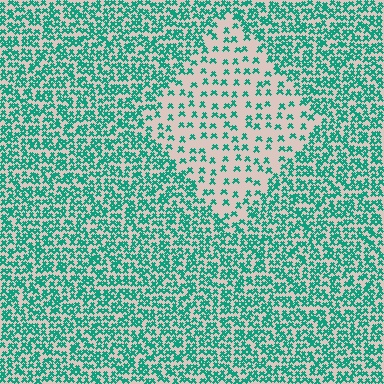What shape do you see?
I see a diamond.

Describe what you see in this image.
The image contains small teal elements arranged at two different densities. A diamond-shaped region is visible where the elements are less densely packed than the surrounding area.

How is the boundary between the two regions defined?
The boundary is defined by a change in element density (approximately 2.6x ratio). All elements are the same color, size, and shape.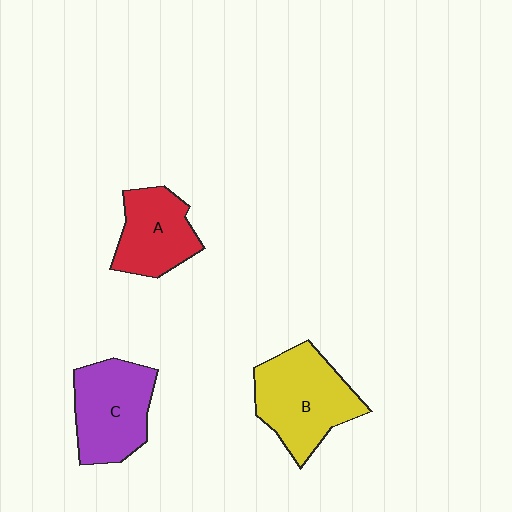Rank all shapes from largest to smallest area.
From largest to smallest: B (yellow), C (purple), A (red).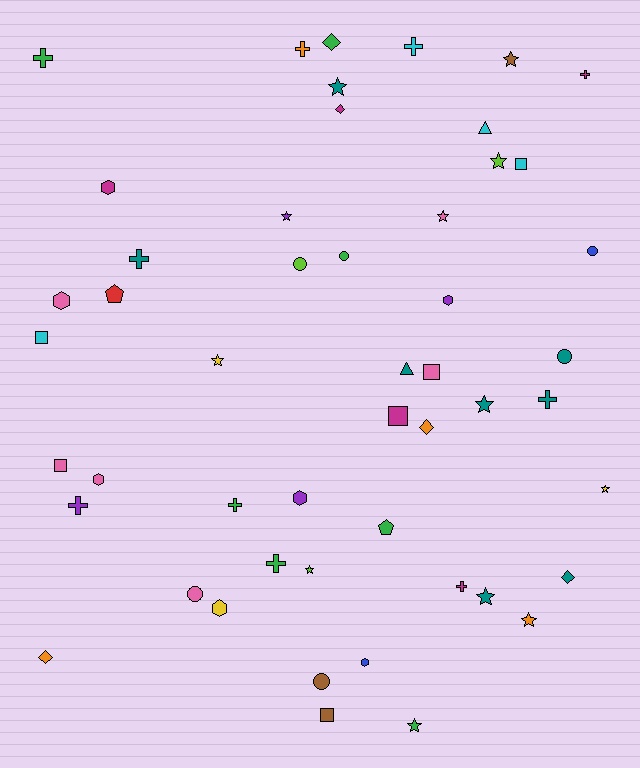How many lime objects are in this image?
There are 3 lime objects.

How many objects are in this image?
There are 50 objects.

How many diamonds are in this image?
There are 5 diamonds.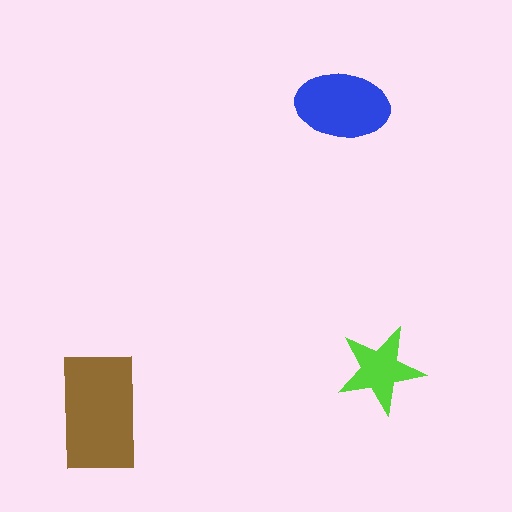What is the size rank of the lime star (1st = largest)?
3rd.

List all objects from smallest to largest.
The lime star, the blue ellipse, the brown rectangle.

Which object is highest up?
The blue ellipse is topmost.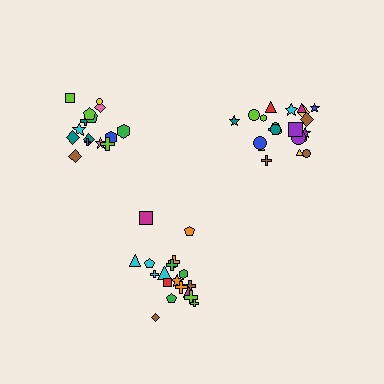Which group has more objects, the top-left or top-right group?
The top-right group.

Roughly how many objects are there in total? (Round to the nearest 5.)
Roughly 55 objects in total.